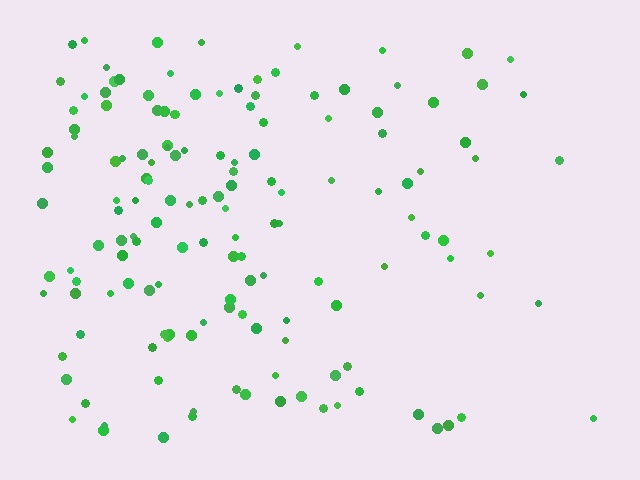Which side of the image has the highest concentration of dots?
The left.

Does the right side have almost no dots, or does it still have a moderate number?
Still a moderate number, just noticeably fewer than the left.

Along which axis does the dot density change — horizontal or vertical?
Horizontal.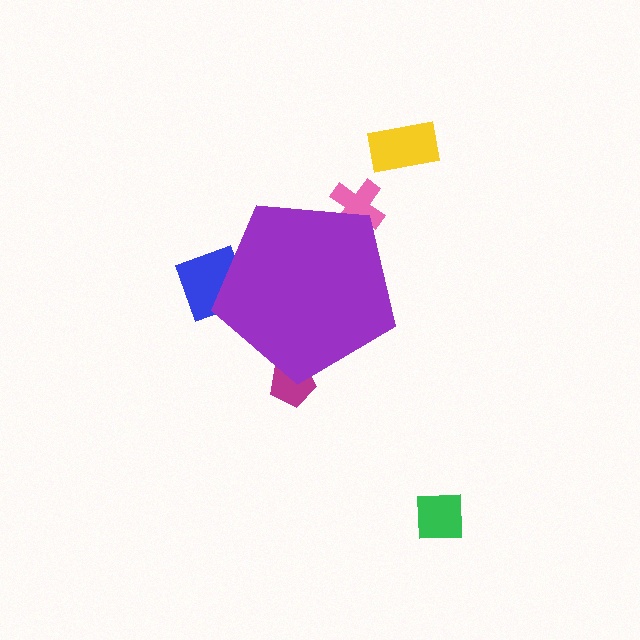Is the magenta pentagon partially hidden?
Yes, the magenta pentagon is partially hidden behind the purple pentagon.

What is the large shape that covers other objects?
A purple pentagon.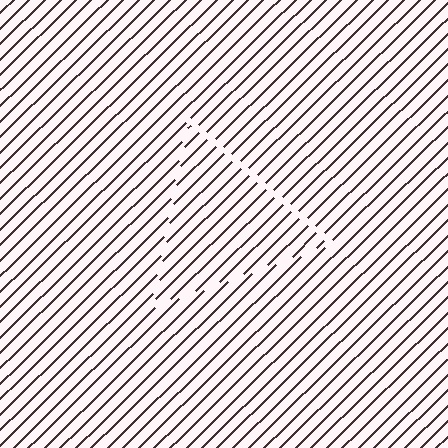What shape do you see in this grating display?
An illusory triangle. The interior of the shape contains the same grating, shifted by half a period — the contour is defined by the phase discontinuity where line-ends from the inner and outer gratings abut.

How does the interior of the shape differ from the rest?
The interior of the shape contains the same grating, shifted by half a period — the contour is defined by the phase discontinuity where line-ends from the inner and outer gratings abut.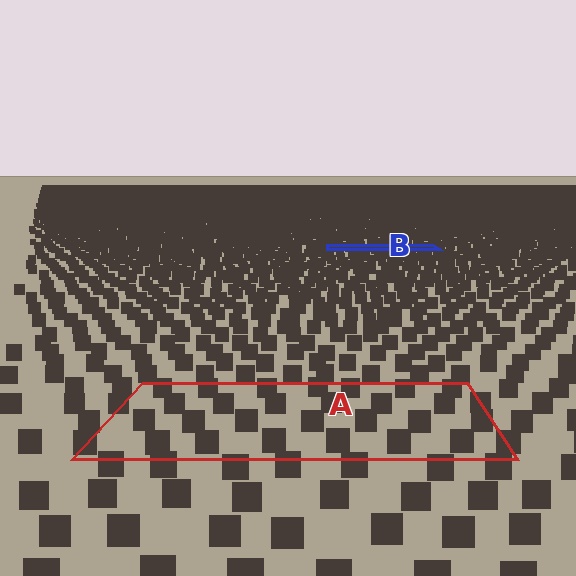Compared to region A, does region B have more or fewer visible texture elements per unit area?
Region B has more texture elements per unit area — they are packed more densely because it is farther away.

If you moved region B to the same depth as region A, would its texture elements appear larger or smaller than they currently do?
They would appear larger. At a closer depth, the same texture elements are projected at a bigger on-screen size.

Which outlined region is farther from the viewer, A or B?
Region B is farther from the viewer — the texture elements inside it appear smaller and more densely packed.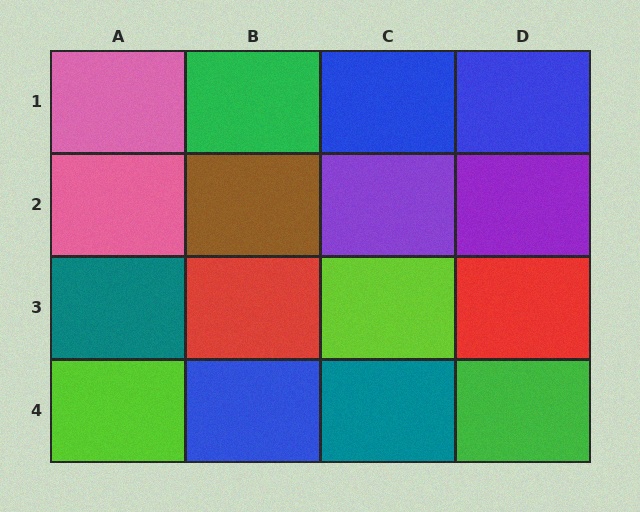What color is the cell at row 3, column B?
Red.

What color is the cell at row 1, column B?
Green.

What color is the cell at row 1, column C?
Blue.